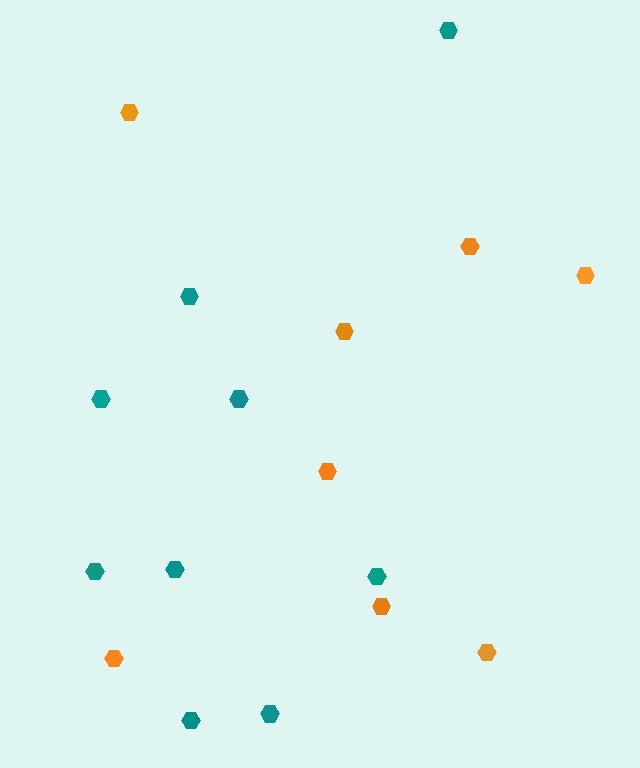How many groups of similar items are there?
There are 2 groups: one group of orange hexagons (8) and one group of teal hexagons (9).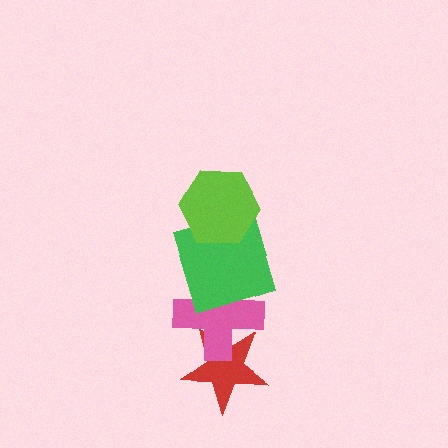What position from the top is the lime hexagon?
The lime hexagon is 1st from the top.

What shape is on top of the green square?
The lime hexagon is on top of the green square.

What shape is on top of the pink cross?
The green square is on top of the pink cross.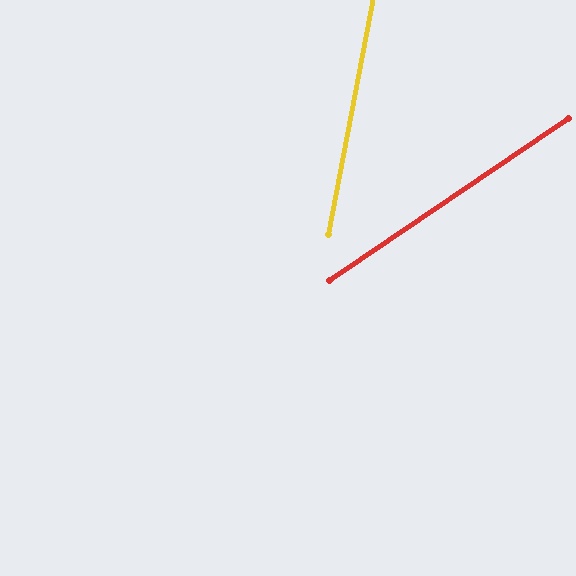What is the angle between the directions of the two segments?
Approximately 45 degrees.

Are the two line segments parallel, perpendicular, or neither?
Neither parallel nor perpendicular — they differ by about 45°.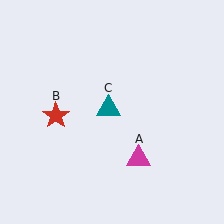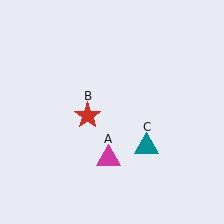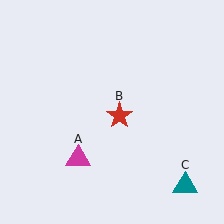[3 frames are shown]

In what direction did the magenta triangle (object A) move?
The magenta triangle (object A) moved left.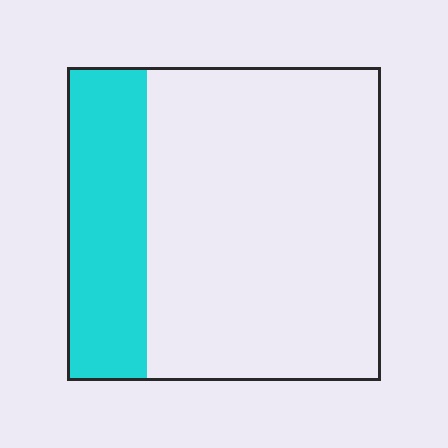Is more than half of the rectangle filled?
No.